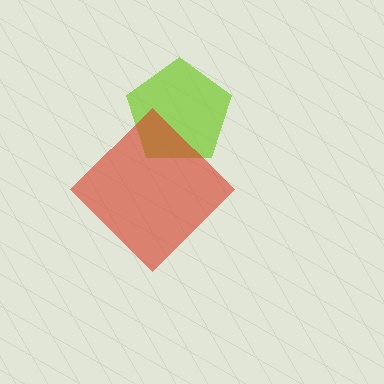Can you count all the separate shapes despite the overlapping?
Yes, there are 2 separate shapes.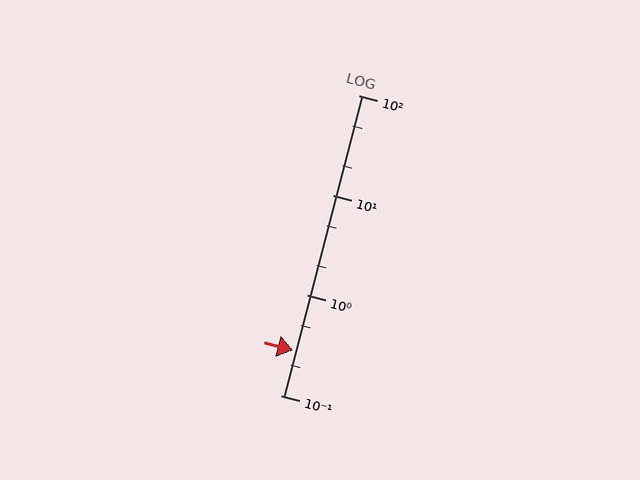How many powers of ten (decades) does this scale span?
The scale spans 3 decades, from 0.1 to 100.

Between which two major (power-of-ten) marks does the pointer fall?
The pointer is between 0.1 and 1.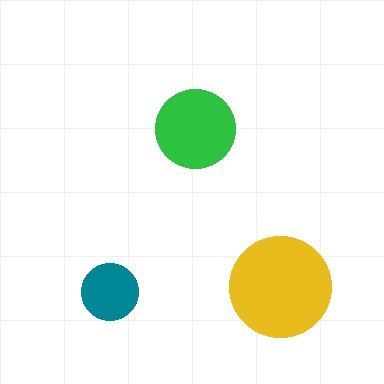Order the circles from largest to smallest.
the yellow one, the green one, the teal one.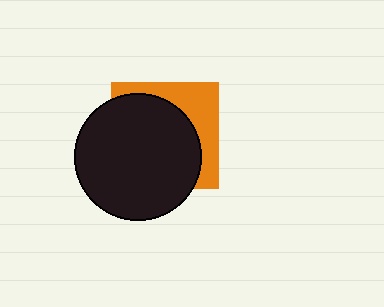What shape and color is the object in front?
The object in front is a black circle.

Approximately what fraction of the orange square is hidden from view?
Roughly 66% of the orange square is hidden behind the black circle.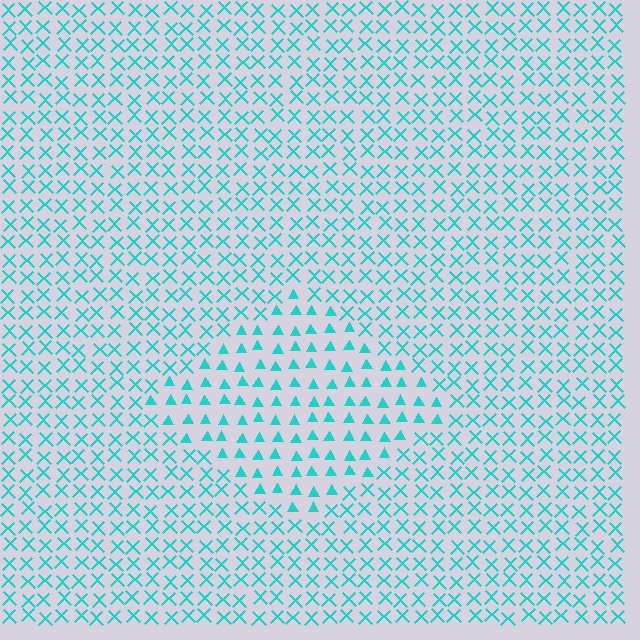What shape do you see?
I see a diamond.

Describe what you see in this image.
The image is filled with small cyan elements arranged in a uniform grid. A diamond-shaped region contains triangles, while the surrounding area contains X marks. The boundary is defined purely by the change in element shape.